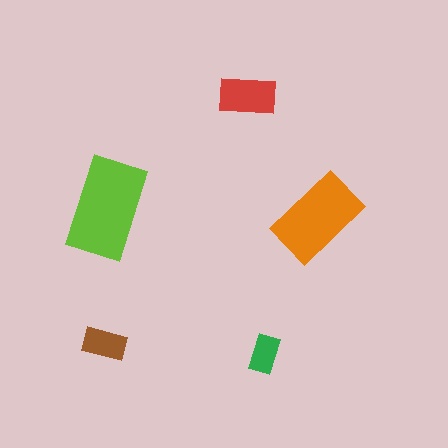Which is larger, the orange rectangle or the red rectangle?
The orange one.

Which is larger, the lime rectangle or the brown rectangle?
The lime one.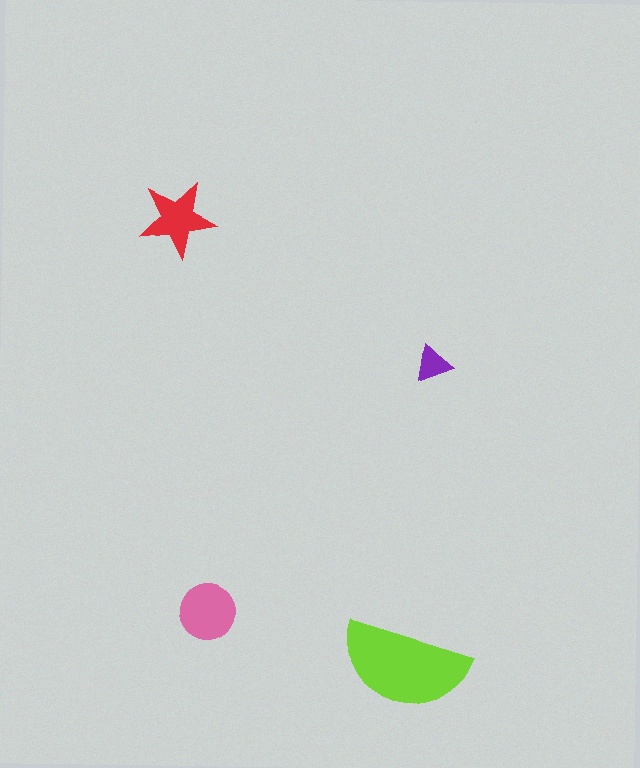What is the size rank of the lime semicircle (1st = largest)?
1st.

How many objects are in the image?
There are 4 objects in the image.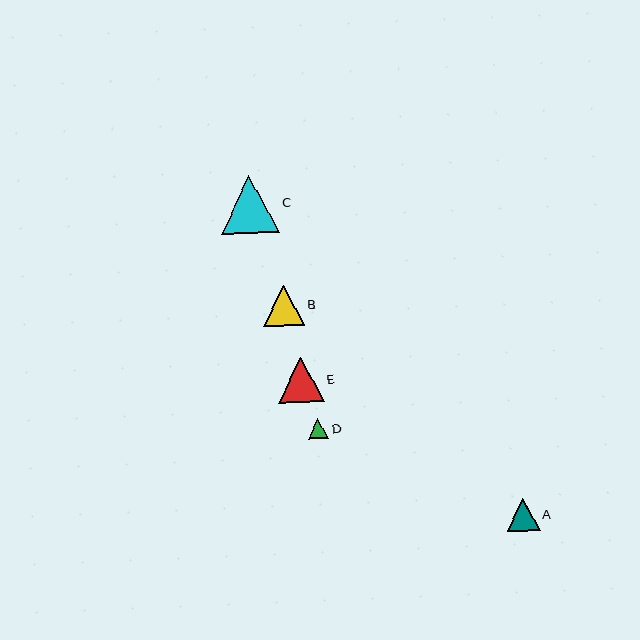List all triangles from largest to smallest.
From largest to smallest: C, E, B, A, D.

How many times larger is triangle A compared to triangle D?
Triangle A is approximately 1.6 times the size of triangle D.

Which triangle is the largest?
Triangle C is the largest with a size of approximately 58 pixels.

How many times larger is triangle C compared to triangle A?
Triangle C is approximately 1.8 times the size of triangle A.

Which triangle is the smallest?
Triangle D is the smallest with a size of approximately 21 pixels.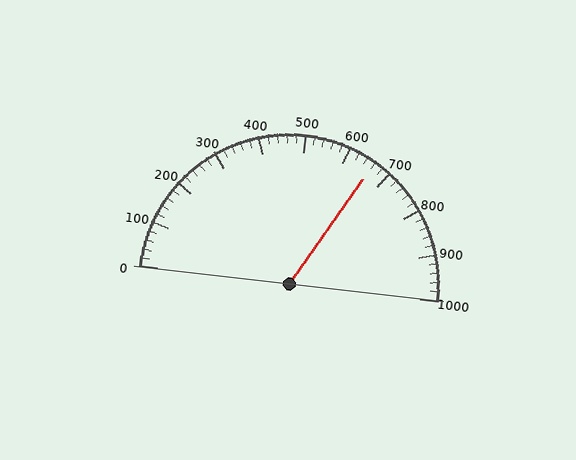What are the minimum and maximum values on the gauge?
The gauge ranges from 0 to 1000.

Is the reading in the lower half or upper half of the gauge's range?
The reading is in the upper half of the range (0 to 1000).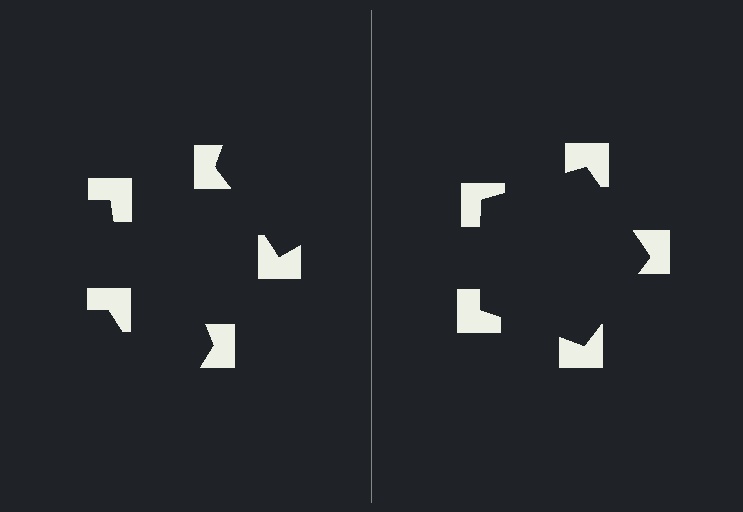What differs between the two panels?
The notched squares are positioned identically on both sides; only the wedge orientations differ. On the right they align to a pentagon; on the left they are misaligned.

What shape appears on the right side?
An illusory pentagon.